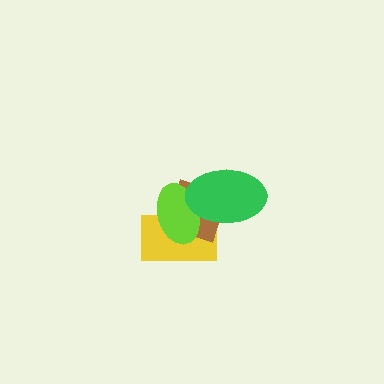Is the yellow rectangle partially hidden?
Yes, it is partially covered by another shape.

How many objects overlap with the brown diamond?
3 objects overlap with the brown diamond.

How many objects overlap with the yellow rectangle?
3 objects overlap with the yellow rectangle.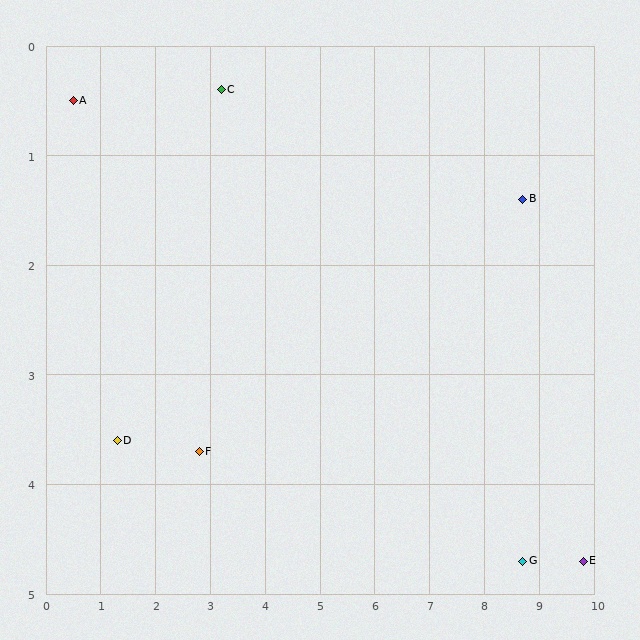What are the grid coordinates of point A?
Point A is at approximately (0.5, 0.5).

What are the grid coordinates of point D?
Point D is at approximately (1.3, 3.6).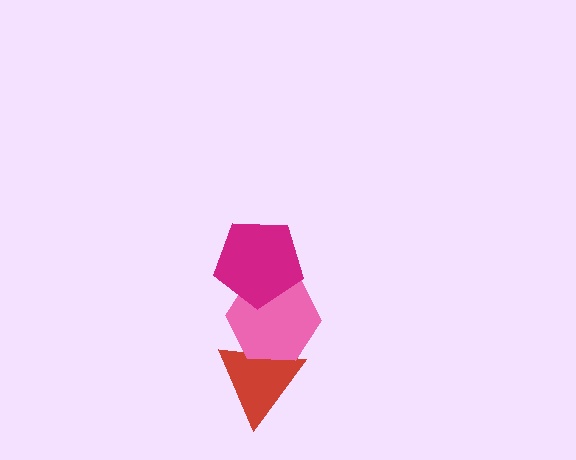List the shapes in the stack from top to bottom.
From top to bottom: the magenta pentagon, the pink hexagon, the red triangle.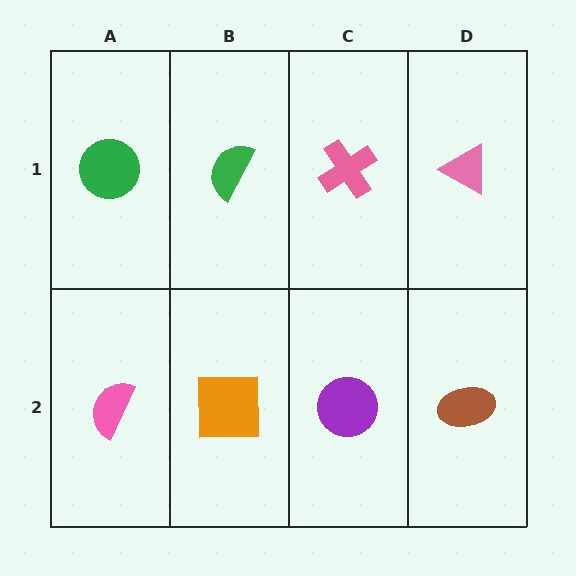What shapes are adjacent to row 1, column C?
A purple circle (row 2, column C), a green semicircle (row 1, column B), a pink triangle (row 1, column D).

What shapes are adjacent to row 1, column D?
A brown ellipse (row 2, column D), a pink cross (row 1, column C).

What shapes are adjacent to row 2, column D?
A pink triangle (row 1, column D), a purple circle (row 2, column C).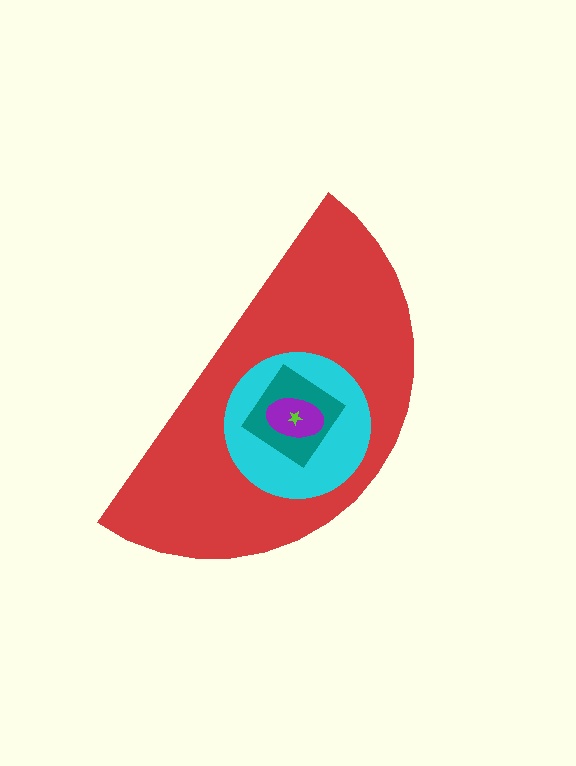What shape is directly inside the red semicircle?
The cyan circle.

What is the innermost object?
The lime star.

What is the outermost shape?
The red semicircle.